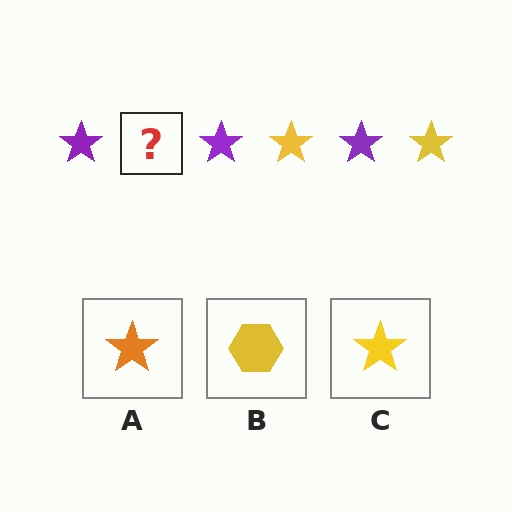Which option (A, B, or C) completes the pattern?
C.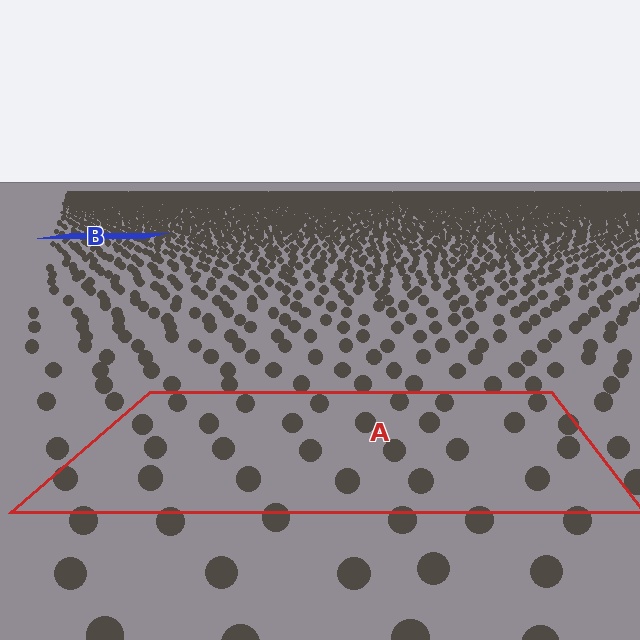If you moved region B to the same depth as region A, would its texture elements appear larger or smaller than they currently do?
They would appear larger. At a closer depth, the same texture elements are projected at a bigger on-screen size.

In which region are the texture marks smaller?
The texture marks are smaller in region B, because it is farther away.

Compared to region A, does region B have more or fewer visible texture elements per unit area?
Region B has more texture elements per unit area — they are packed more densely because it is farther away.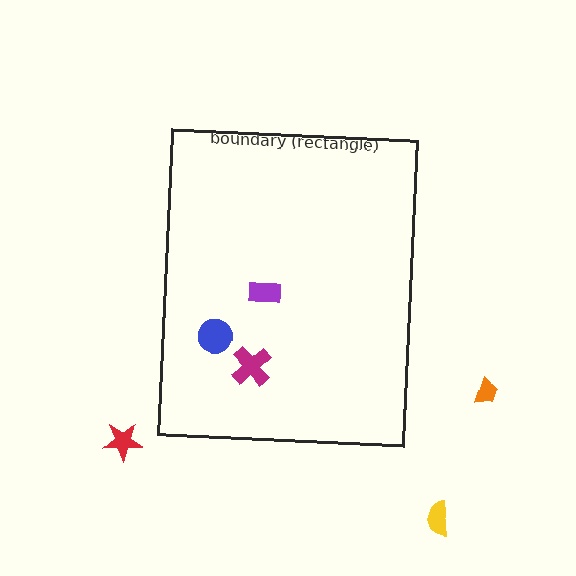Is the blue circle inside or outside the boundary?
Inside.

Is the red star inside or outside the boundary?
Outside.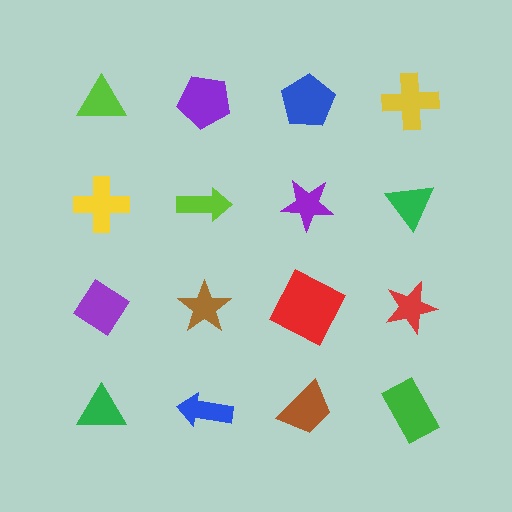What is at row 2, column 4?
A green triangle.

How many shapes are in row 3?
4 shapes.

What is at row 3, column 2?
A brown star.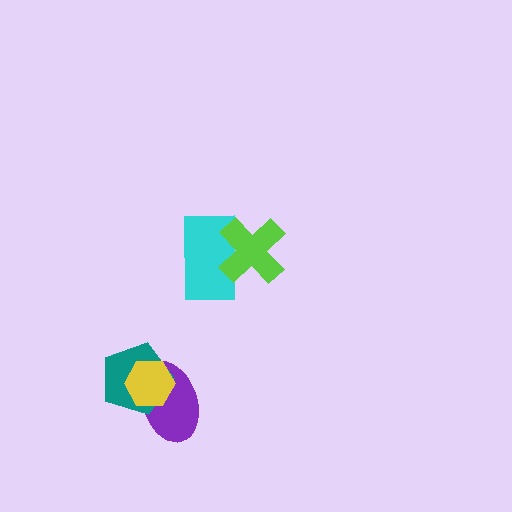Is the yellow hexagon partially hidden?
No, no other shape covers it.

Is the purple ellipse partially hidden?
Yes, it is partially covered by another shape.